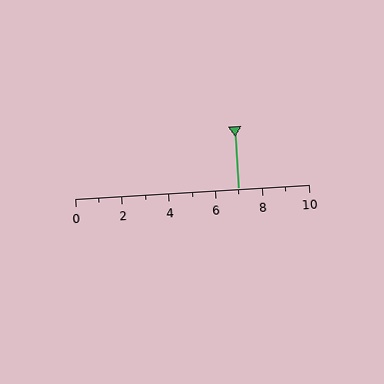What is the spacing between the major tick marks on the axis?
The major ticks are spaced 2 apart.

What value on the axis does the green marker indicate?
The marker indicates approximately 7.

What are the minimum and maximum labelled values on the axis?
The axis runs from 0 to 10.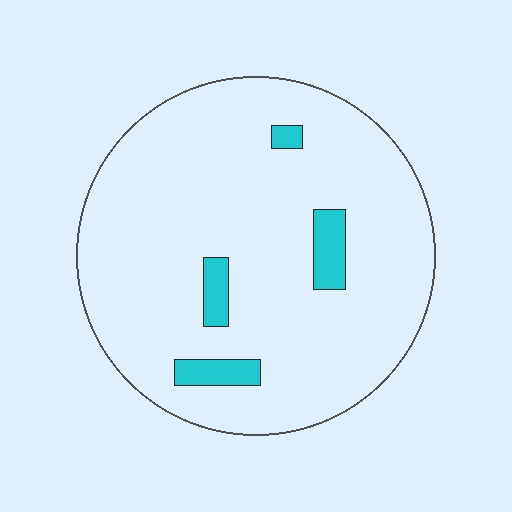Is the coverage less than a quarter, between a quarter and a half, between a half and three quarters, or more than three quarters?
Less than a quarter.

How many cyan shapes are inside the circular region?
4.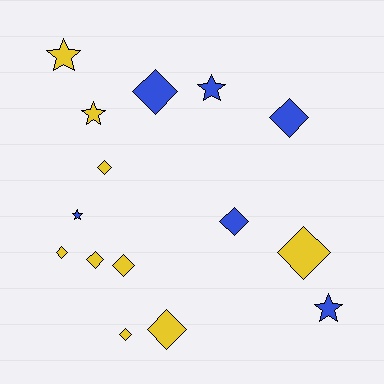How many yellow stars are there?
There are 2 yellow stars.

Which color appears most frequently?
Yellow, with 9 objects.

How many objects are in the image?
There are 15 objects.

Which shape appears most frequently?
Diamond, with 10 objects.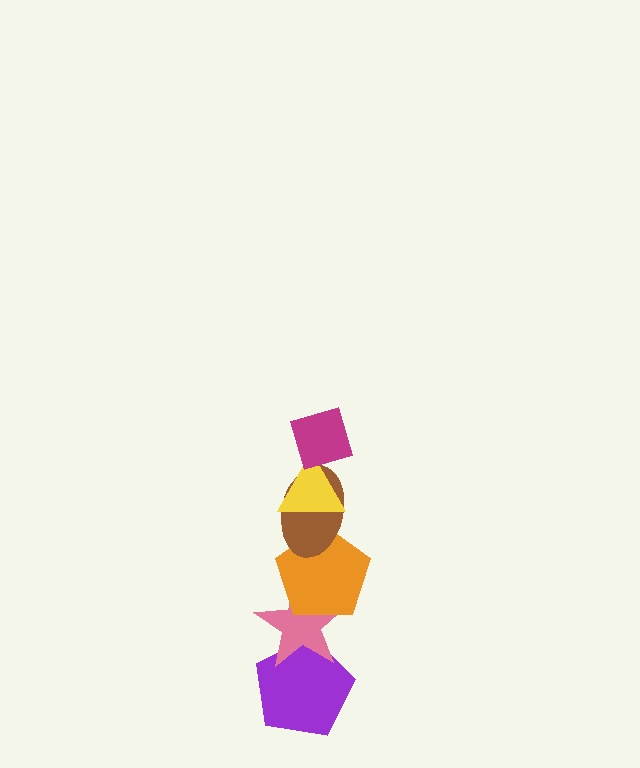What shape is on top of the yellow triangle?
The magenta diamond is on top of the yellow triangle.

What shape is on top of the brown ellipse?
The yellow triangle is on top of the brown ellipse.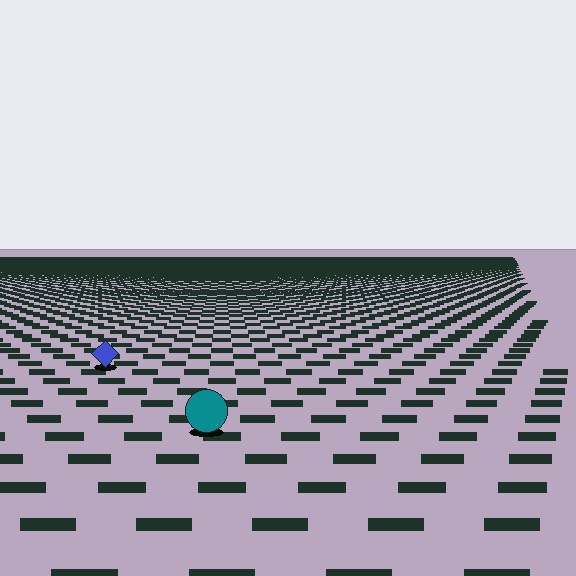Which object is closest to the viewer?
The teal circle is closest. The texture marks near it are larger and more spread out.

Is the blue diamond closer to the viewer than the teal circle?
No. The teal circle is closer — you can tell from the texture gradient: the ground texture is coarser near it.